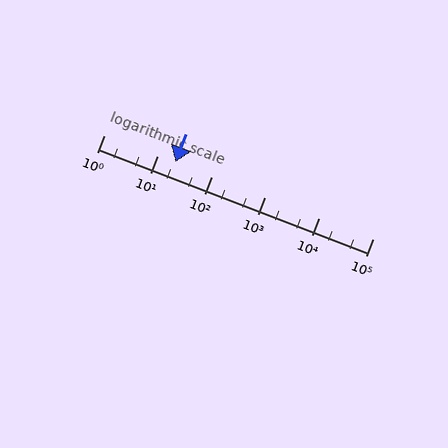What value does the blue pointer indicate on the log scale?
The pointer indicates approximately 21.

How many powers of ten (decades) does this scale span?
The scale spans 5 decades, from 1 to 100000.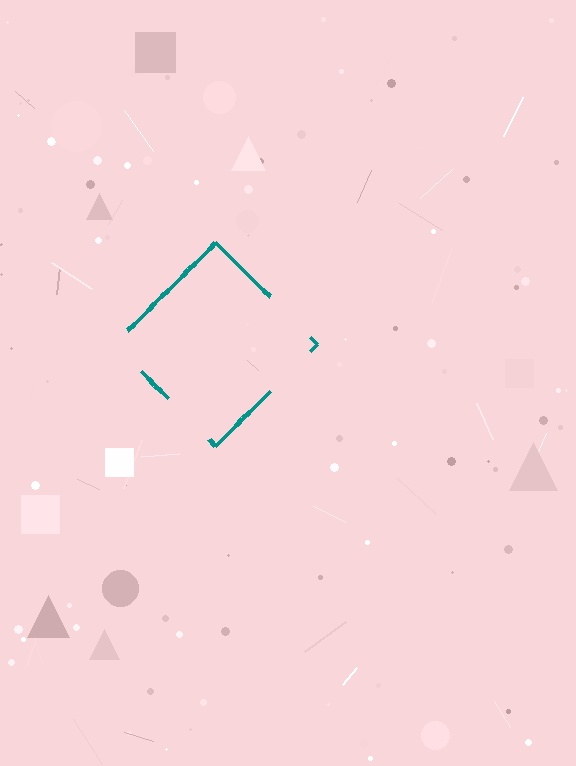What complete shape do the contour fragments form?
The contour fragments form a diamond.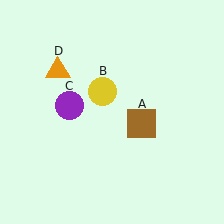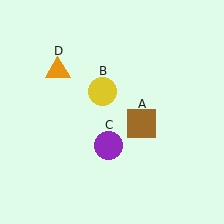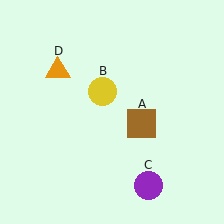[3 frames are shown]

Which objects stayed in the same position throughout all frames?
Brown square (object A) and yellow circle (object B) and orange triangle (object D) remained stationary.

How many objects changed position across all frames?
1 object changed position: purple circle (object C).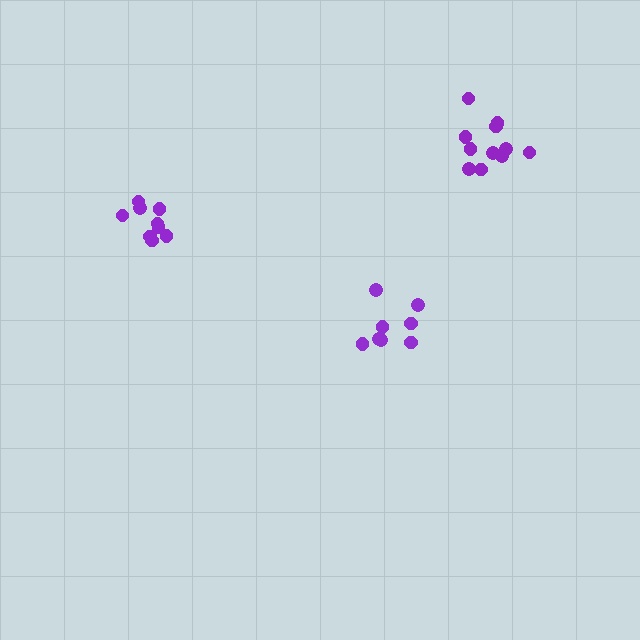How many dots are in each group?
Group 1: 8 dots, Group 2: 9 dots, Group 3: 11 dots (28 total).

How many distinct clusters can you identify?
There are 3 distinct clusters.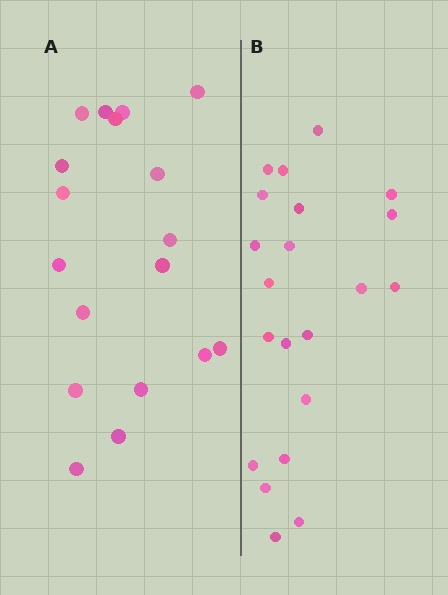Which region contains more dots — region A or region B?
Region B (the right region) has more dots.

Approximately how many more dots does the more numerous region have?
Region B has just a few more — roughly 2 or 3 more dots than region A.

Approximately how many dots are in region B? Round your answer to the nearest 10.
About 20 dots. (The exact count is 21, which rounds to 20.)